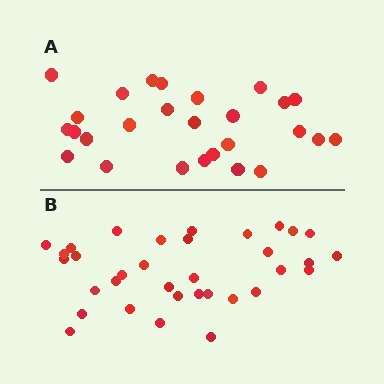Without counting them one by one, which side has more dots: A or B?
Region B (the bottom region) has more dots.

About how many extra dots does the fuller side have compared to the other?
Region B has roughly 8 or so more dots than region A.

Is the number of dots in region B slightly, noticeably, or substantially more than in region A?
Region B has noticeably more, but not dramatically so. The ratio is roughly 1.3 to 1.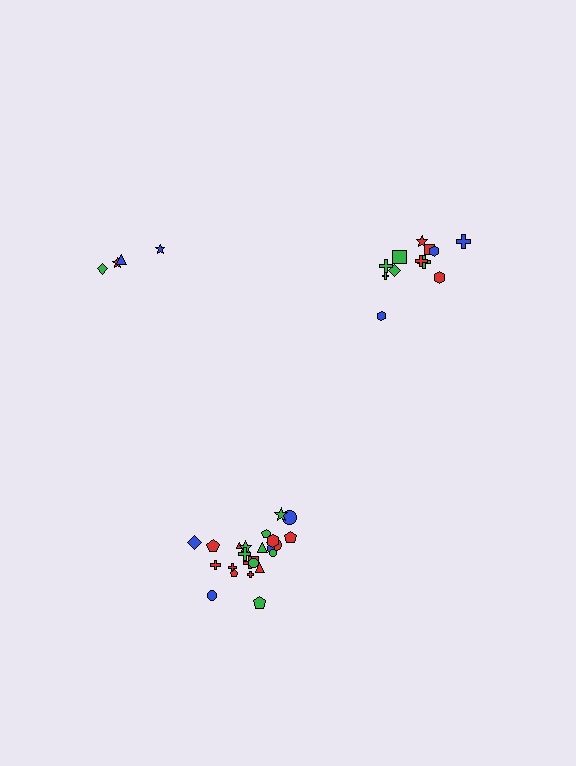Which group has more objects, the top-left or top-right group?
The top-right group.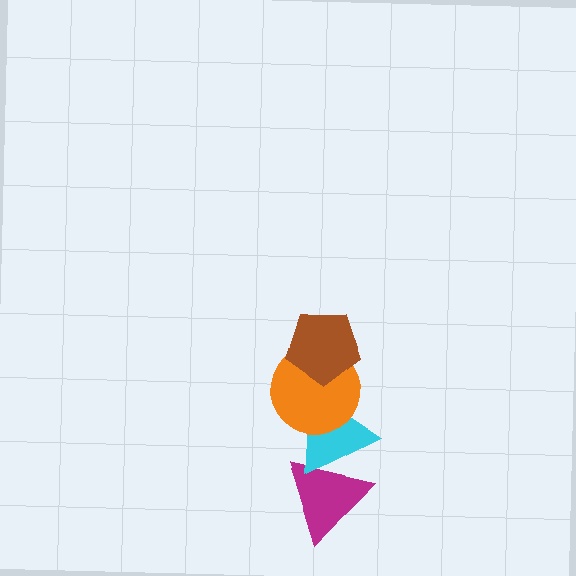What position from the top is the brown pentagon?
The brown pentagon is 1st from the top.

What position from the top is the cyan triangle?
The cyan triangle is 3rd from the top.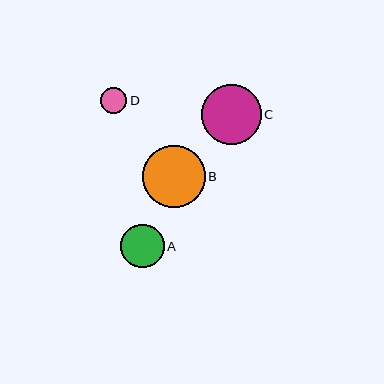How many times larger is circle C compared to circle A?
Circle C is approximately 1.4 times the size of circle A.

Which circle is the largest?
Circle B is the largest with a size of approximately 62 pixels.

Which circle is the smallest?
Circle D is the smallest with a size of approximately 27 pixels.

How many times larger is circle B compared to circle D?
Circle B is approximately 2.3 times the size of circle D.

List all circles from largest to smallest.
From largest to smallest: B, C, A, D.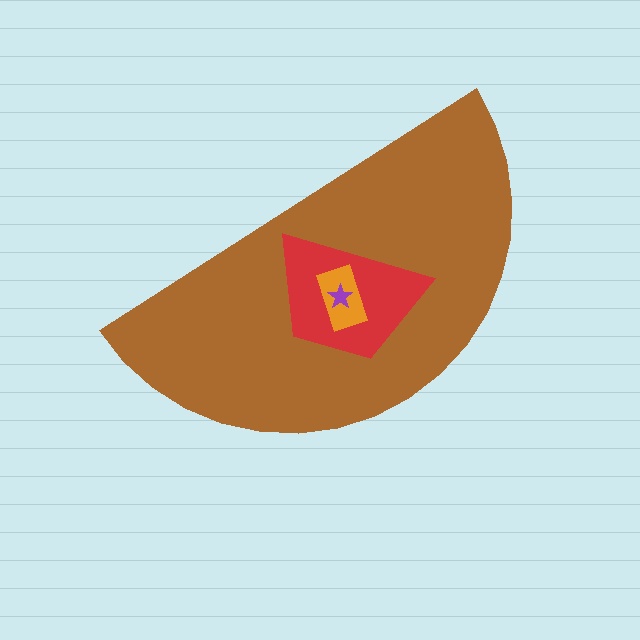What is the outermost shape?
The brown semicircle.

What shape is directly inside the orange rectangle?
The purple star.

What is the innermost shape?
The purple star.